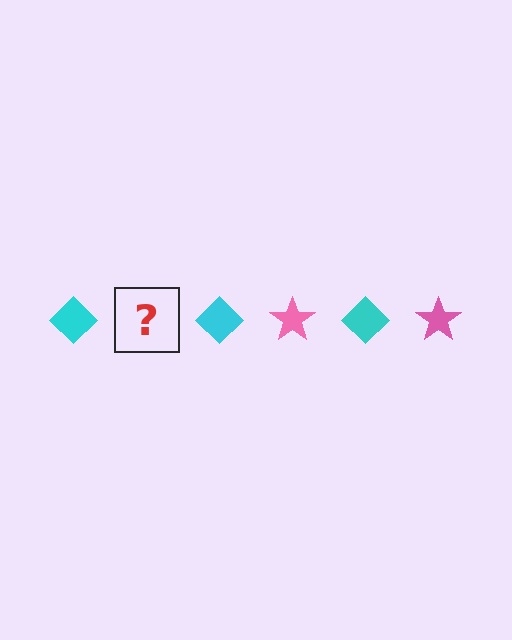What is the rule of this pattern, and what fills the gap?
The rule is that the pattern alternates between cyan diamond and pink star. The gap should be filled with a pink star.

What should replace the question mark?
The question mark should be replaced with a pink star.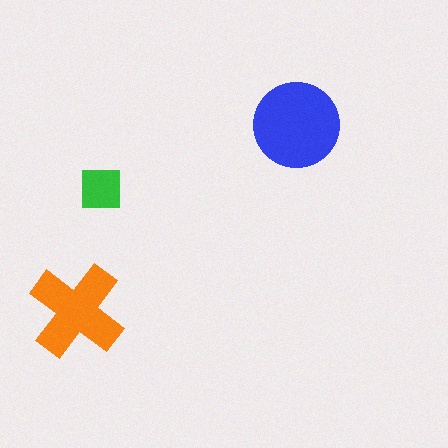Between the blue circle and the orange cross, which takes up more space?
The blue circle.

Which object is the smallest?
The green square.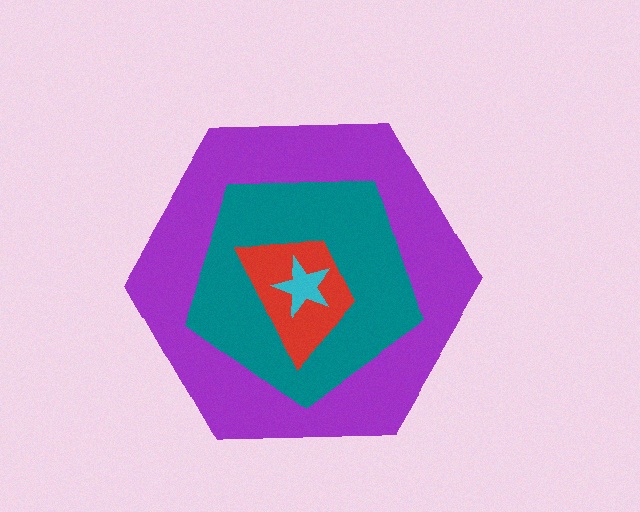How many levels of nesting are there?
4.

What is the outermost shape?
The purple hexagon.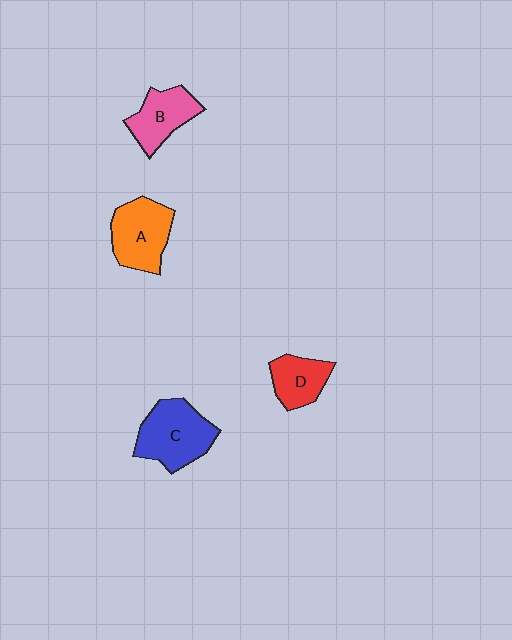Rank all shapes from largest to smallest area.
From largest to smallest: C (blue), A (orange), B (pink), D (red).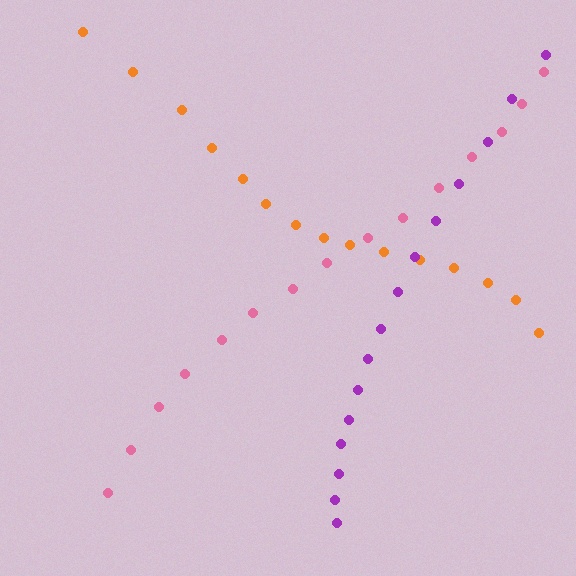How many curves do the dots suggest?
There are 3 distinct paths.